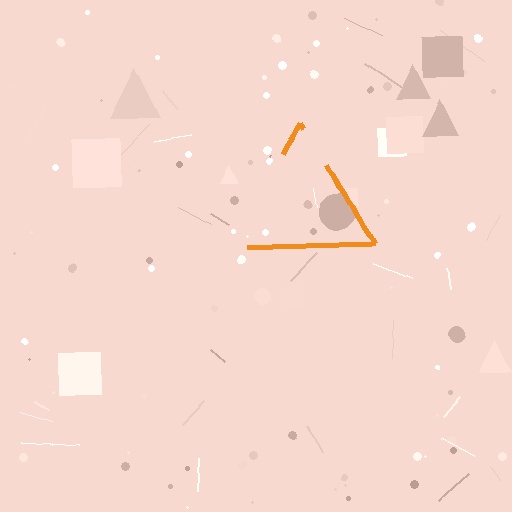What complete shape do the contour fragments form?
The contour fragments form a triangle.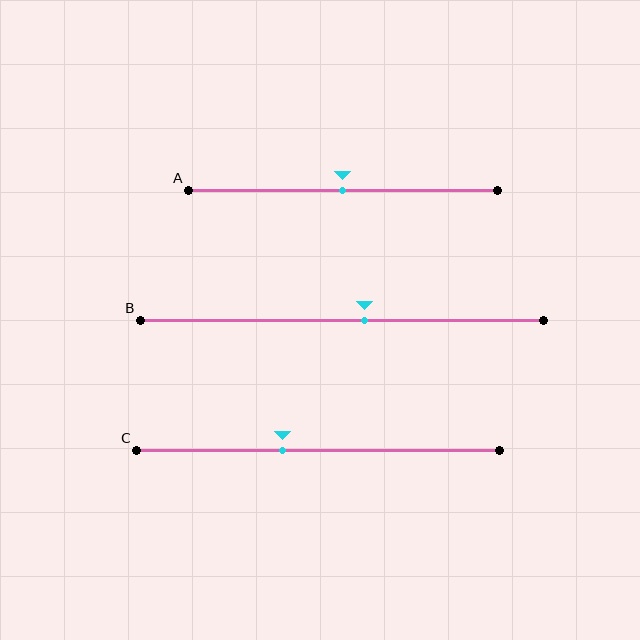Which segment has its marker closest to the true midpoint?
Segment A has its marker closest to the true midpoint.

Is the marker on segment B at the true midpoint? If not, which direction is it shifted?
No, the marker on segment B is shifted to the right by about 6% of the segment length.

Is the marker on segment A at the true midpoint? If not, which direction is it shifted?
Yes, the marker on segment A is at the true midpoint.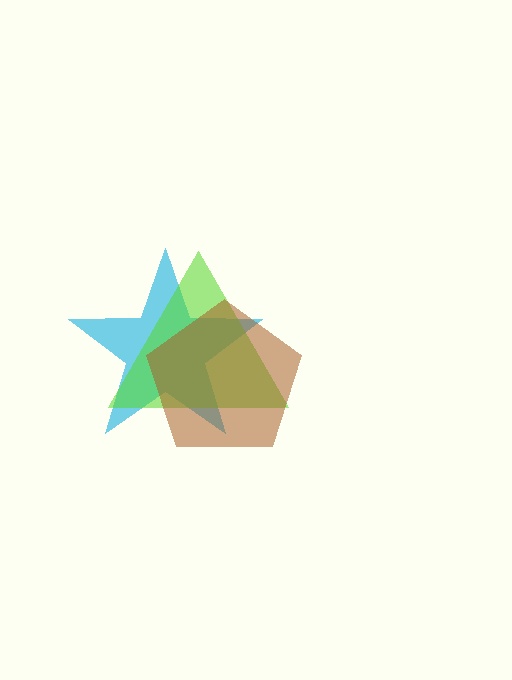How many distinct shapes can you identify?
There are 3 distinct shapes: a cyan star, a lime triangle, a brown pentagon.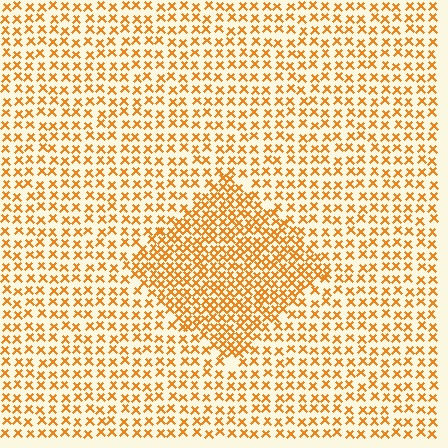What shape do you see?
I see a diamond.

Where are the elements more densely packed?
The elements are more densely packed inside the diamond boundary.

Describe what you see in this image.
The image contains small orange elements arranged at two different densities. A diamond-shaped region is visible where the elements are more densely packed than the surrounding area.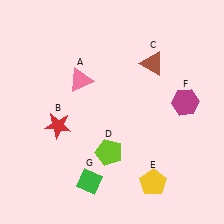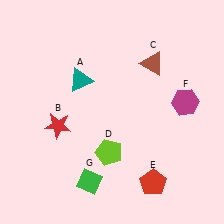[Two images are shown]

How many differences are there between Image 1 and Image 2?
There are 2 differences between the two images.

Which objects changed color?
A changed from pink to teal. E changed from yellow to red.